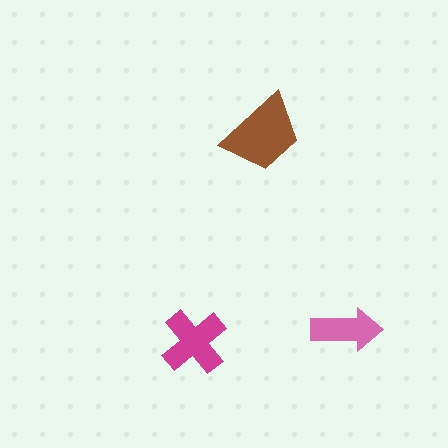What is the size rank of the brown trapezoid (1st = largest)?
1st.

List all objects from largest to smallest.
The brown trapezoid, the magenta cross, the pink arrow.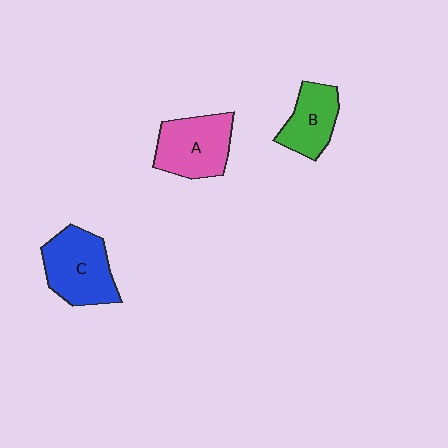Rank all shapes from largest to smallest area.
From largest to smallest: C (blue), A (pink), B (green).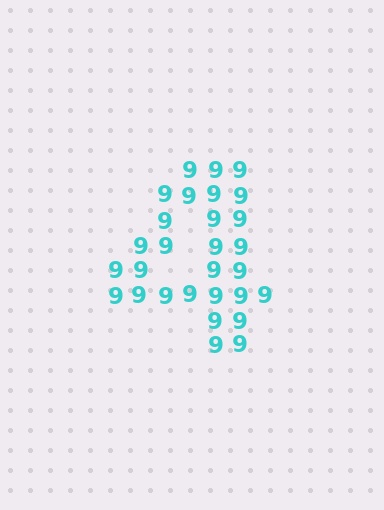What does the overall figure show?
The overall figure shows the digit 4.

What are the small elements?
The small elements are digit 9's.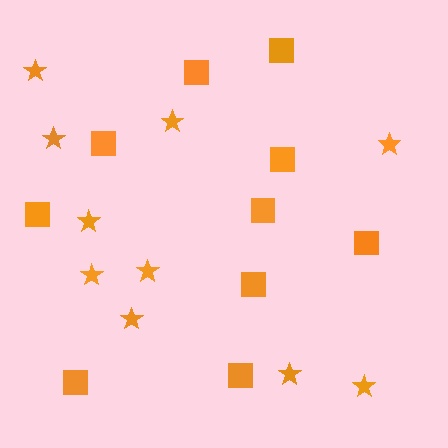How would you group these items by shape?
There are 2 groups: one group of stars (10) and one group of squares (10).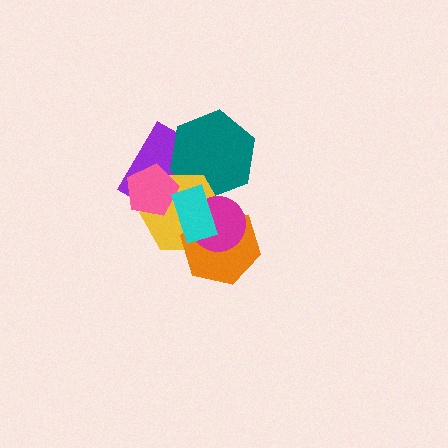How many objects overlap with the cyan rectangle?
5 objects overlap with the cyan rectangle.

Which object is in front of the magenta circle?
The cyan rectangle is in front of the magenta circle.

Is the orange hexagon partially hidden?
Yes, it is partially covered by another shape.